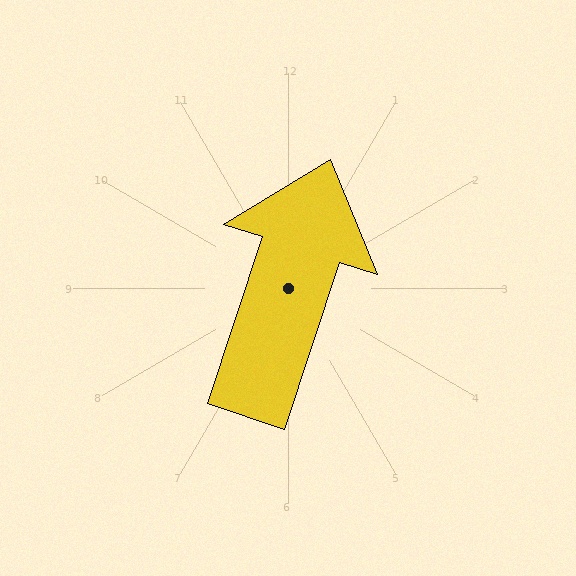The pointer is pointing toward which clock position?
Roughly 1 o'clock.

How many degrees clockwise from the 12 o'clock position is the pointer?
Approximately 18 degrees.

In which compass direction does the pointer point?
North.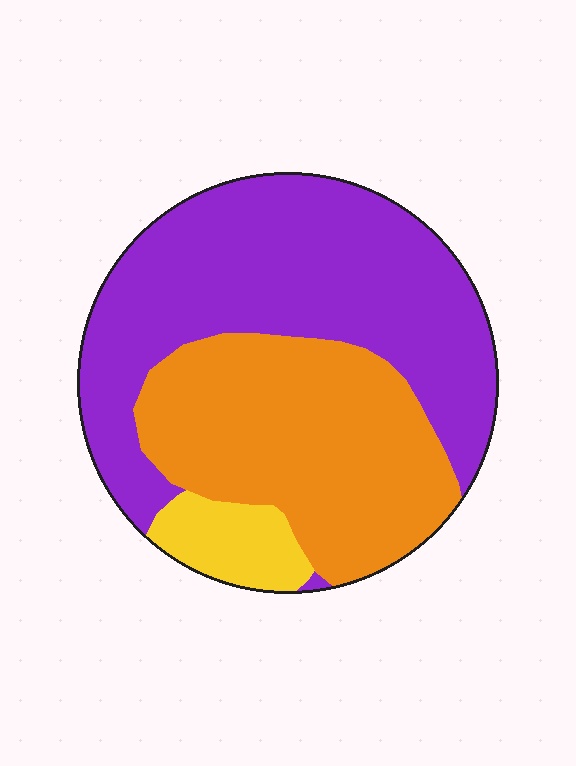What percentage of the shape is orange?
Orange covers 39% of the shape.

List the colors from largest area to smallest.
From largest to smallest: purple, orange, yellow.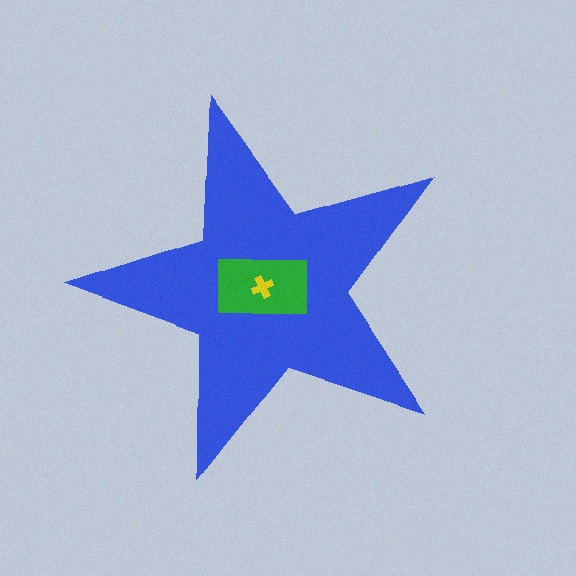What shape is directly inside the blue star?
The green rectangle.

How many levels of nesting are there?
3.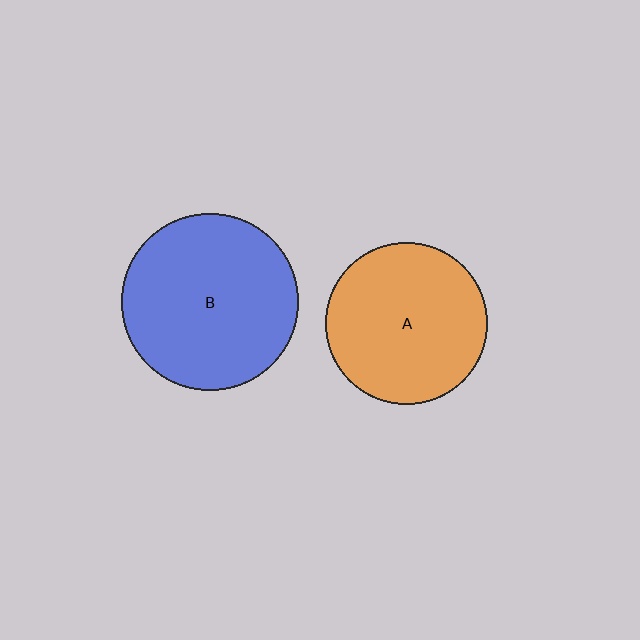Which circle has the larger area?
Circle B (blue).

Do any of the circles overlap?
No, none of the circles overlap.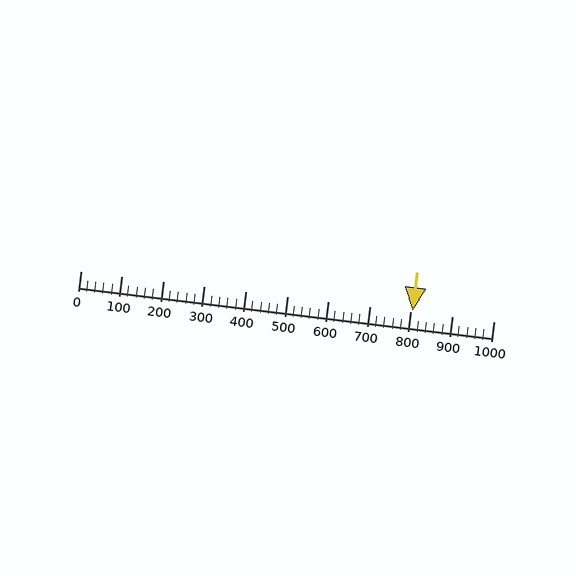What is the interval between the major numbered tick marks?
The major tick marks are spaced 100 units apart.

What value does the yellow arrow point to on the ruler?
The yellow arrow points to approximately 804.